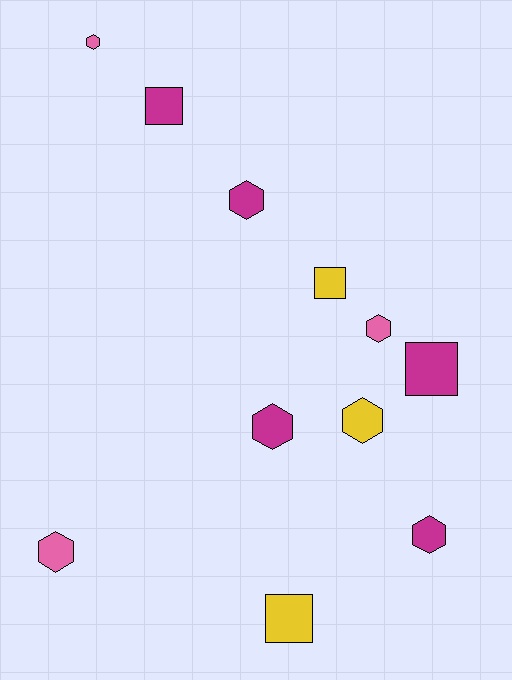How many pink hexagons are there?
There are 3 pink hexagons.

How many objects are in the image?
There are 11 objects.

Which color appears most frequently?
Magenta, with 5 objects.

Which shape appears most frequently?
Hexagon, with 7 objects.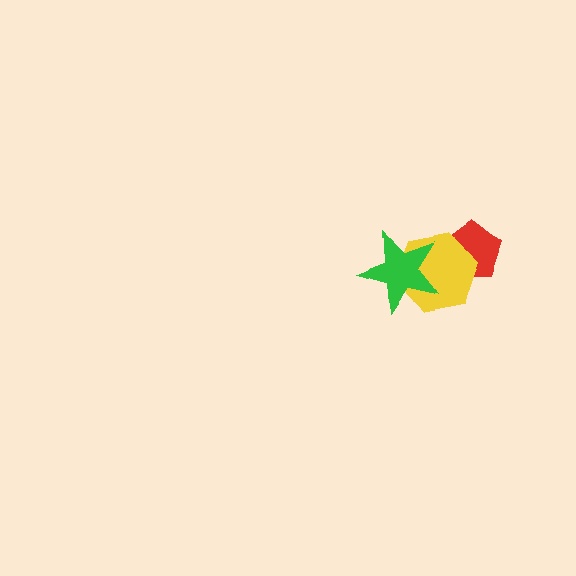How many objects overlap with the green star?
1 object overlaps with the green star.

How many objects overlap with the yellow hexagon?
2 objects overlap with the yellow hexagon.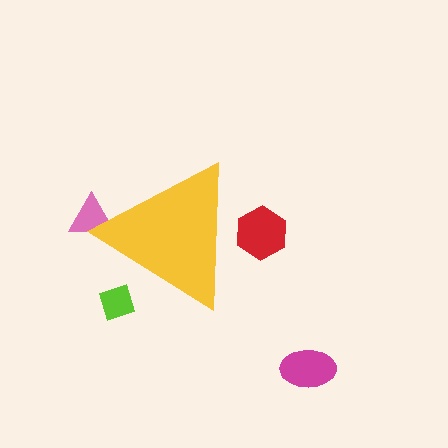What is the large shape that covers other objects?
A yellow triangle.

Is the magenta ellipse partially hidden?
No, the magenta ellipse is fully visible.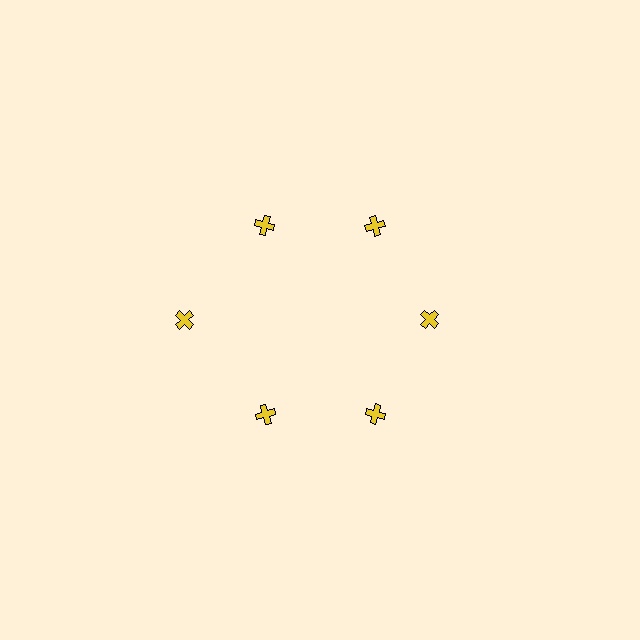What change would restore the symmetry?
The symmetry would be restored by moving it inward, back onto the ring so that all 6 crosses sit at equal angles and equal distance from the center.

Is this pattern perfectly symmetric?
No. The 6 yellow crosses are arranged in a ring, but one element near the 9 o'clock position is pushed outward from the center, breaking the 6-fold rotational symmetry.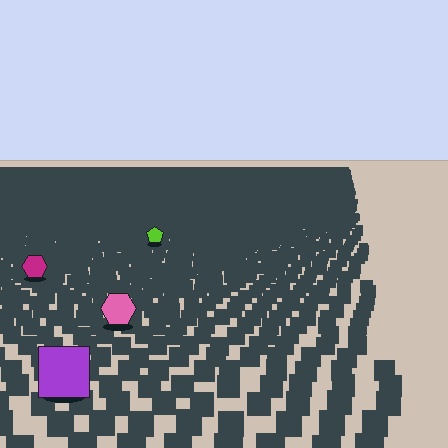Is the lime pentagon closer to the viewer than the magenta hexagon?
No. The magenta hexagon is closer — you can tell from the texture gradient: the ground texture is coarser near it.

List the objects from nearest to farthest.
From nearest to farthest: the purple square, the pink hexagon, the magenta hexagon, the lime pentagon.